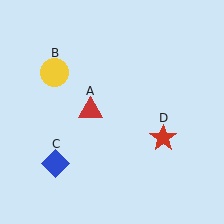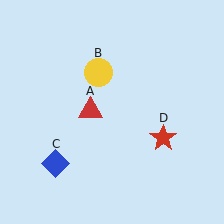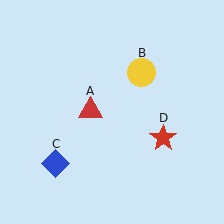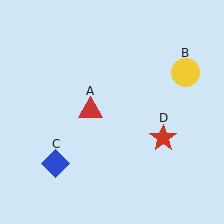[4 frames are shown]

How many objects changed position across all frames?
1 object changed position: yellow circle (object B).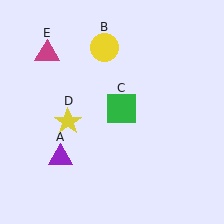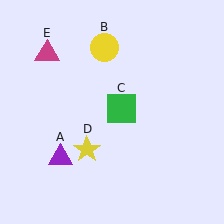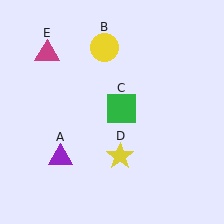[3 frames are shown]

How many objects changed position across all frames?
1 object changed position: yellow star (object D).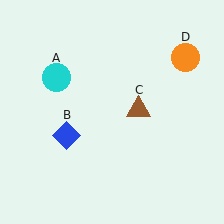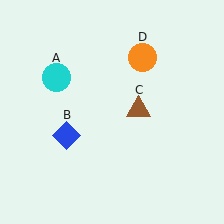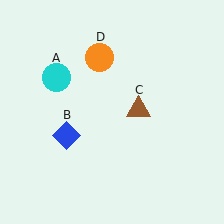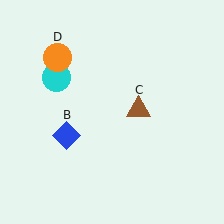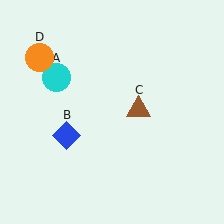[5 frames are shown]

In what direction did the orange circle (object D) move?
The orange circle (object D) moved left.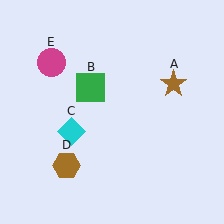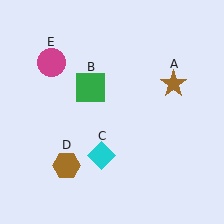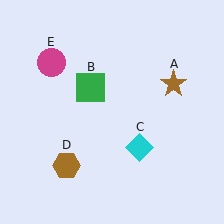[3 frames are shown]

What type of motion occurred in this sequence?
The cyan diamond (object C) rotated counterclockwise around the center of the scene.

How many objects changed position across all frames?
1 object changed position: cyan diamond (object C).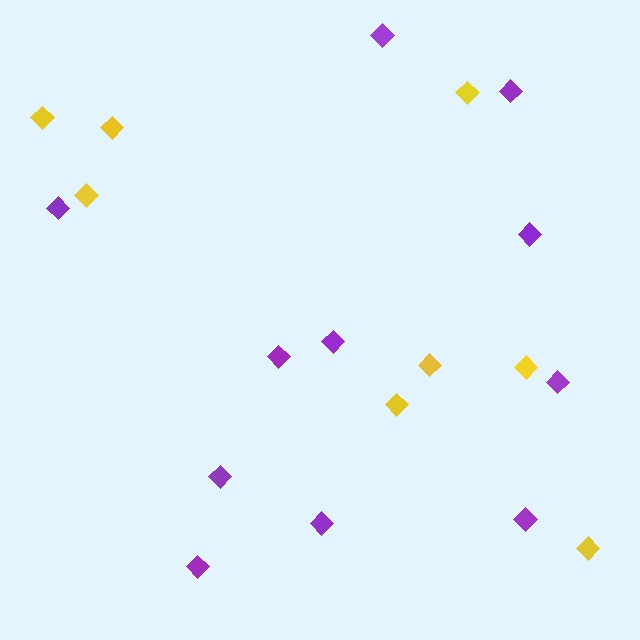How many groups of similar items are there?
There are 2 groups: one group of purple diamonds (11) and one group of yellow diamonds (8).